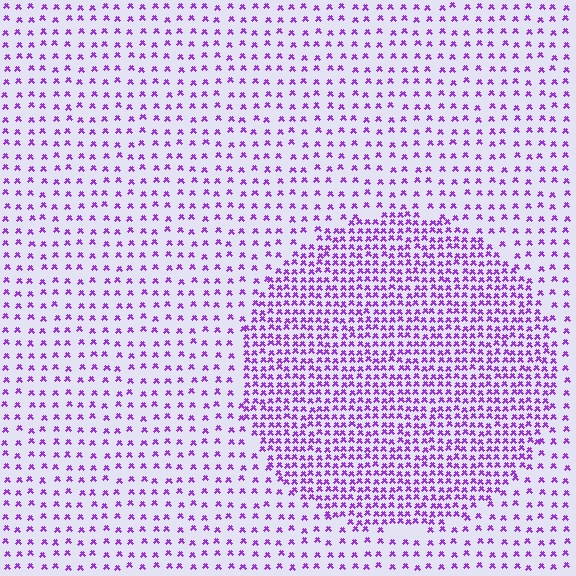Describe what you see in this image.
The image contains small purple elements arranged at two different densities. A circle-shaped region is visible where the elements are more densely packed than the surrounding area.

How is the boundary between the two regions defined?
The boundary is defined by a change in element density (approximately 2.4x ratio). All elements are the same color, size, and shape.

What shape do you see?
I see a circle.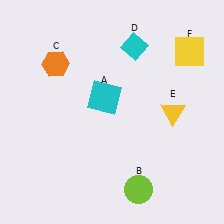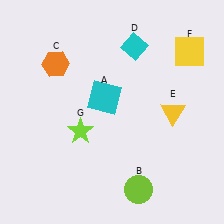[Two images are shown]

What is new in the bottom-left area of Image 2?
A lime star (G) was added in the bottom-left area of Image 2.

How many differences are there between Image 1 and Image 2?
There is 1 difference between the two images.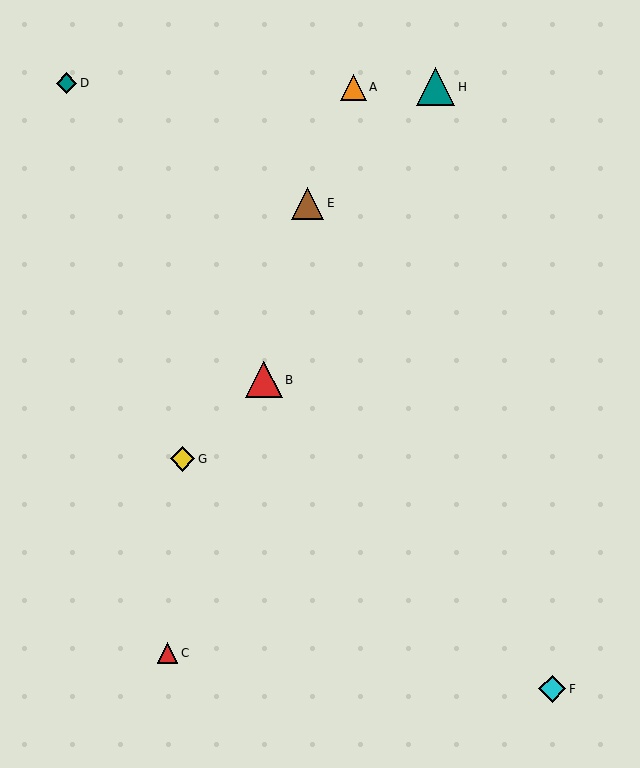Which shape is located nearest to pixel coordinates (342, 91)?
The orange triangle (labeled A) at (353, 87) is nearest to that location.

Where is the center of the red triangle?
The center of the red triangle is at (264, 380).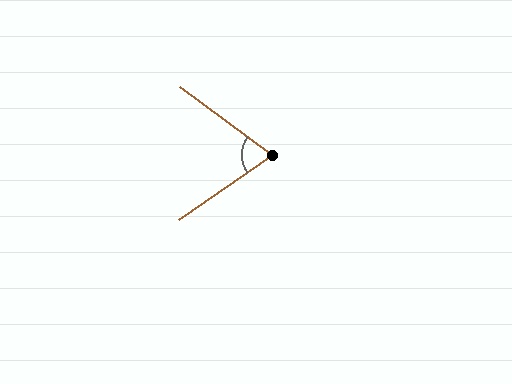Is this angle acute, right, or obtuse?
It is acute.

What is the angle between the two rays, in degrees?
Approximately 71 degrees.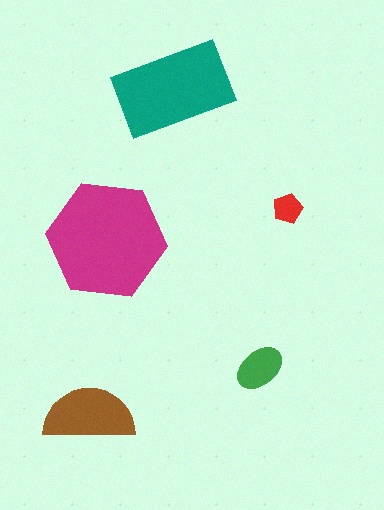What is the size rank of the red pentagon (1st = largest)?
5th.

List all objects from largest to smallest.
The magenta hexagon, the teal rectangle, the brown semicircle, the green ellipse, the red pentagon.